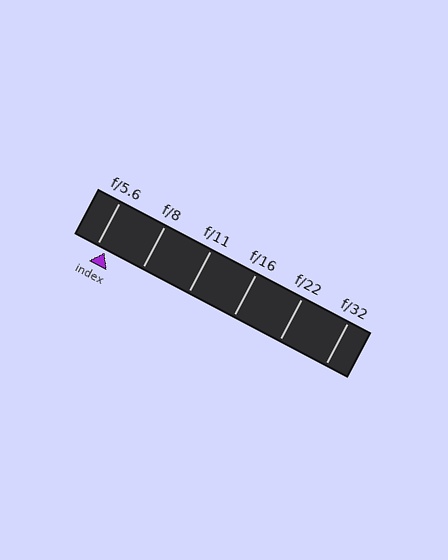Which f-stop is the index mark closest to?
The index mark is closest to f/5.6.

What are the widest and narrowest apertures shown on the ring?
The widest aperture shown is f/5.6 and the narrowest is f/32.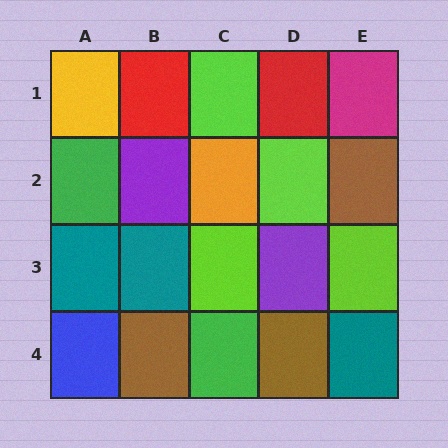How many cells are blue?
1 cell is blue.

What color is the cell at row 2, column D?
Lime.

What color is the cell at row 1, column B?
Red.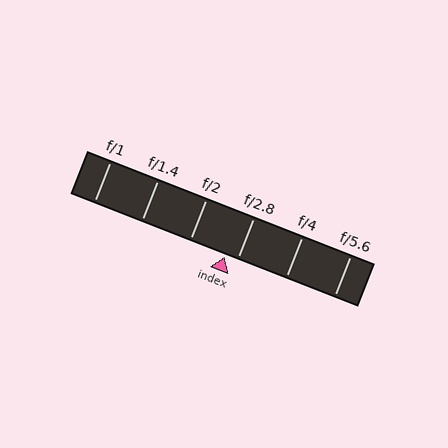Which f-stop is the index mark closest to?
The index mark is closest to f/2.8.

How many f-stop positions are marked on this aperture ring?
There are 6 f-stop positions marked.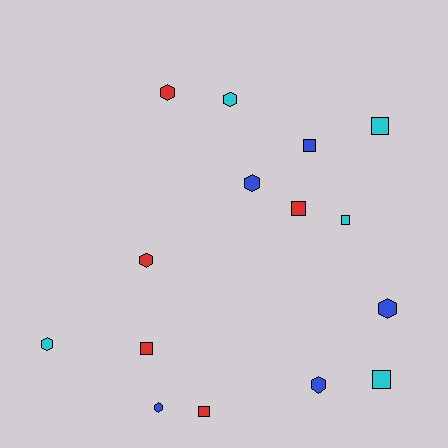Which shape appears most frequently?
Hexagon, with 8 objects.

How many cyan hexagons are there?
There are 2 cyan hexagons.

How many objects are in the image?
There are 15 objects.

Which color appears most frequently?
Red, with 5 objects.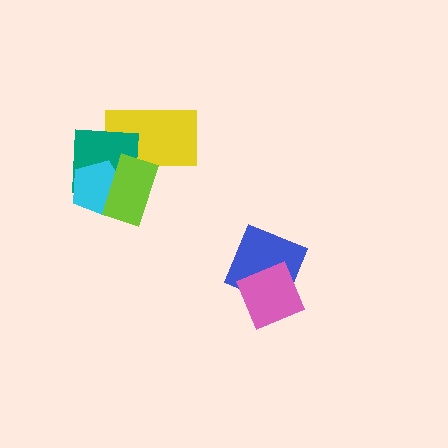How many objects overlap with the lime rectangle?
3 objects overlap with the lime rectangle.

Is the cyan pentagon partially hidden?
Yes, it is partially covered by another shape.